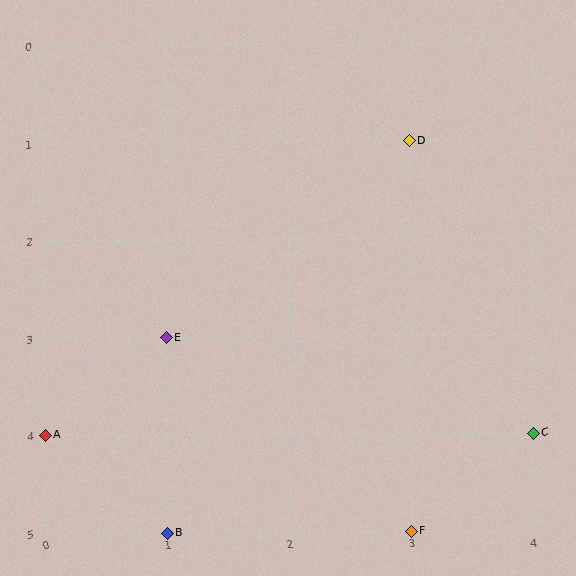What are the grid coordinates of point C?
Point C is at grid coordinates (4, 4).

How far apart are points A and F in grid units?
Points A and F are 3 columns and 1 row apart (about 3.2 grid units diagonally).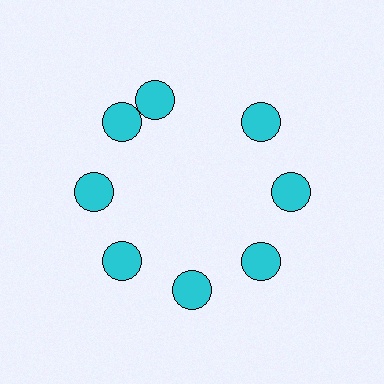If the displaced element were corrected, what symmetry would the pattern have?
It would have 8-fold rotational symmetry — the pattern would map onto itself every 45 degrees.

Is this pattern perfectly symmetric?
No. The 8 cyan circles are arranged in a ring, but one element near the 12 o'clock position is rotated out of alignment along the ring, breaking the 8-fold rotational symmetry.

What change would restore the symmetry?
The symmetry would be restored by rotating it back into even spacing with its neighbors so that all 8 circles sit at equal angles and equal distance from the center.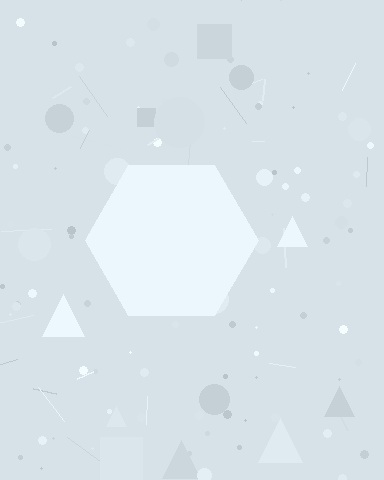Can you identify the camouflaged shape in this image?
The camouflaged shape is a hexagon.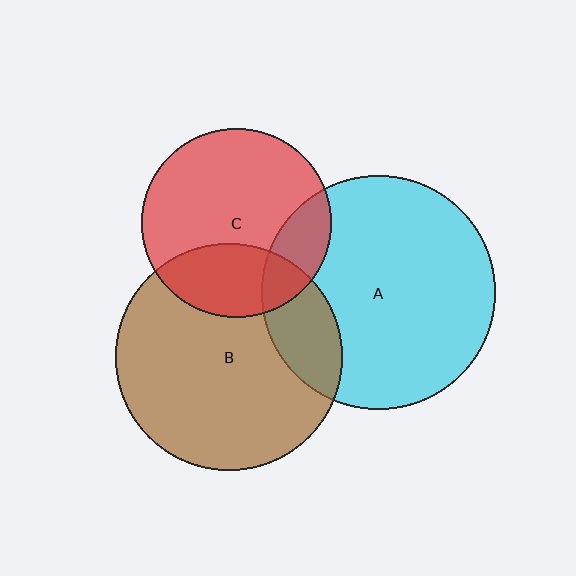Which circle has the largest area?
Circle A (cyan).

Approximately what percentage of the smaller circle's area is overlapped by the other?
Approximately 20%.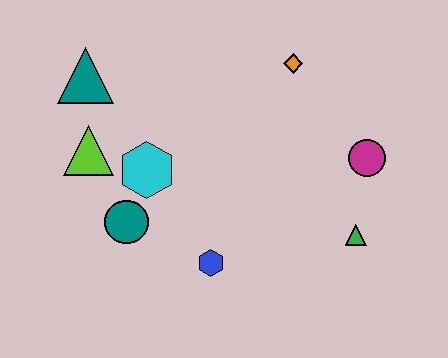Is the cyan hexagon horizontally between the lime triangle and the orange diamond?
Yes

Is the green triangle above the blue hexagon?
Yes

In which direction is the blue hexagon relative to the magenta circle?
The blue hexagon is to the left of the magenta circle.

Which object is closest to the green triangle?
The magenta circle is closest to the green triangle.